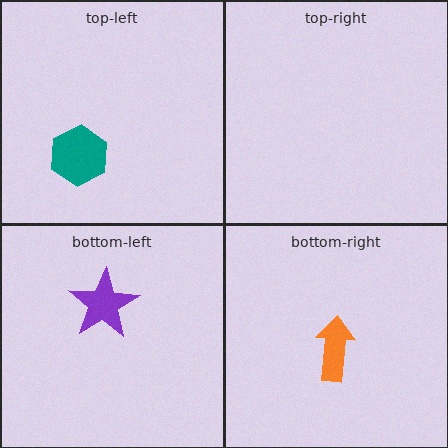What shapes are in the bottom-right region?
The orange arrow.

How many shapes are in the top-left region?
1.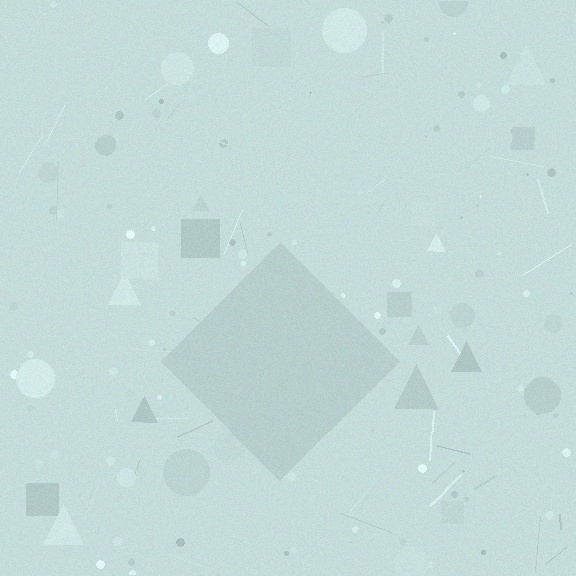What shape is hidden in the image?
A diamond is hidden in the image.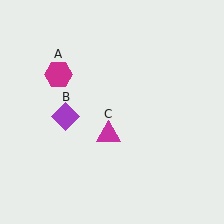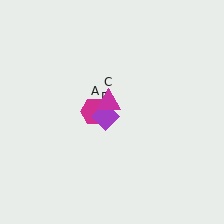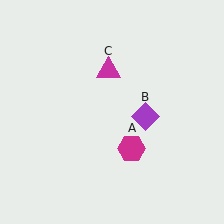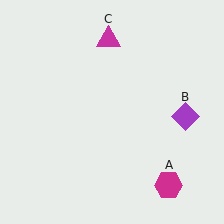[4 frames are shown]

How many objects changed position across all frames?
3 objects changed position: magenta hexagon (object A), purple diamond (object B), magenta triangle (object C).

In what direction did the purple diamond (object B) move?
The purple diamond (object B) moved right.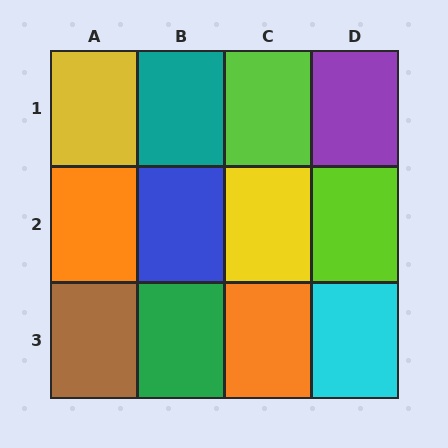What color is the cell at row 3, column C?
Orange.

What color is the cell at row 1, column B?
Teal.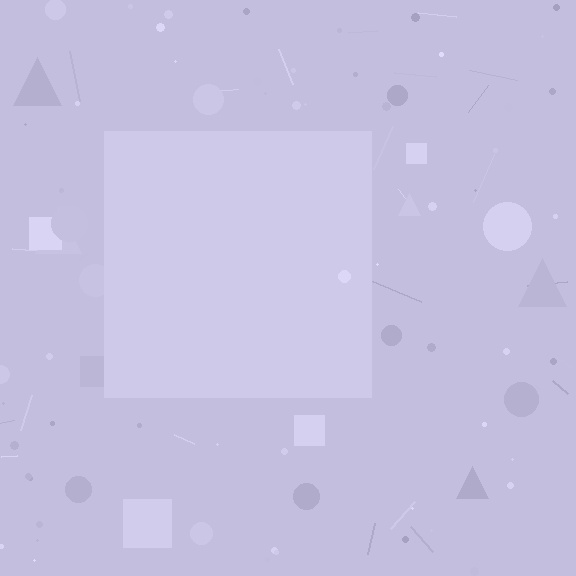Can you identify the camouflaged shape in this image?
The camouflaged shape is a square.